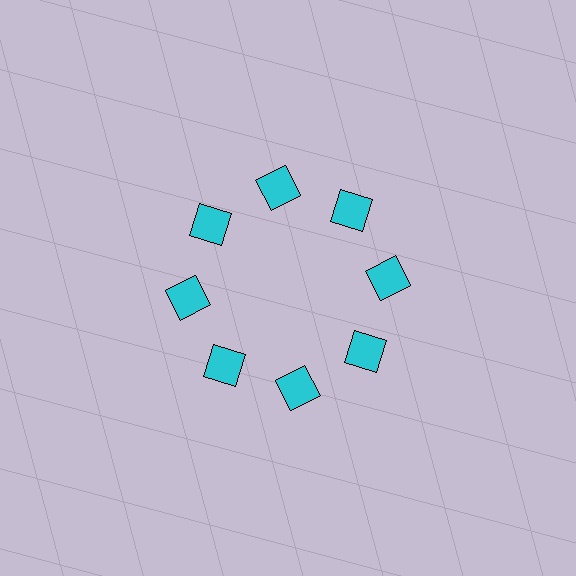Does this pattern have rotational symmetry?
Yes, this pattern has 8-fold rotational symmetry. It looks the same after rotating 45 degrees around the center.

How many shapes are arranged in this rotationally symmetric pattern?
There are 8 shapes, arranged in 8 groups of 1.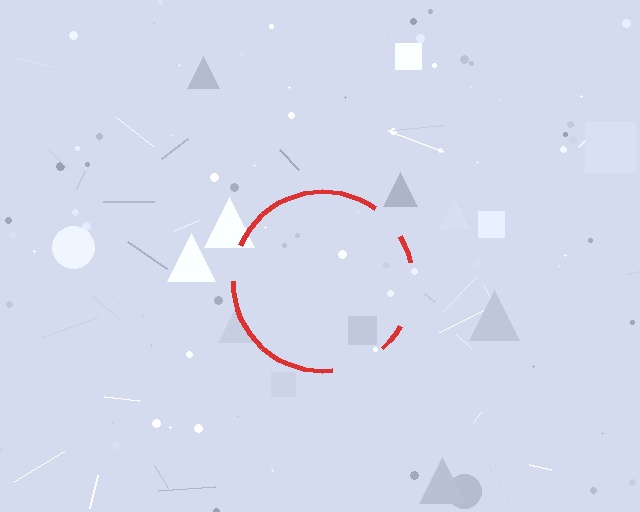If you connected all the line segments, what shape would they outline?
They would outline a circle.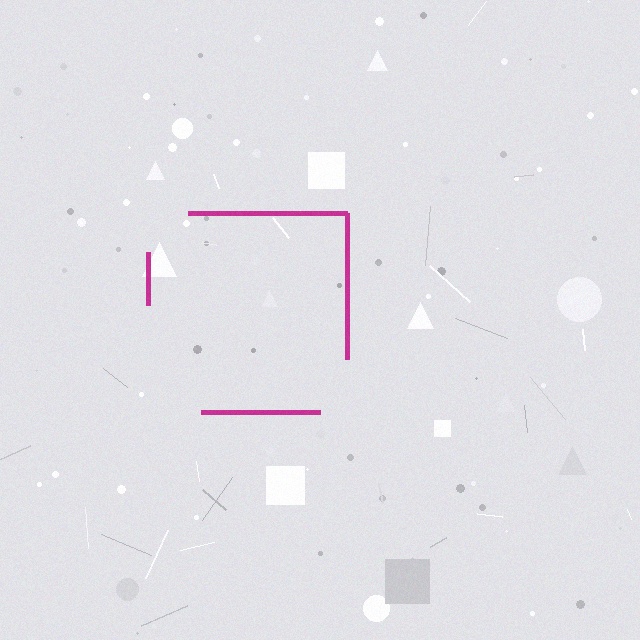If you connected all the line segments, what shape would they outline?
They would outline a square.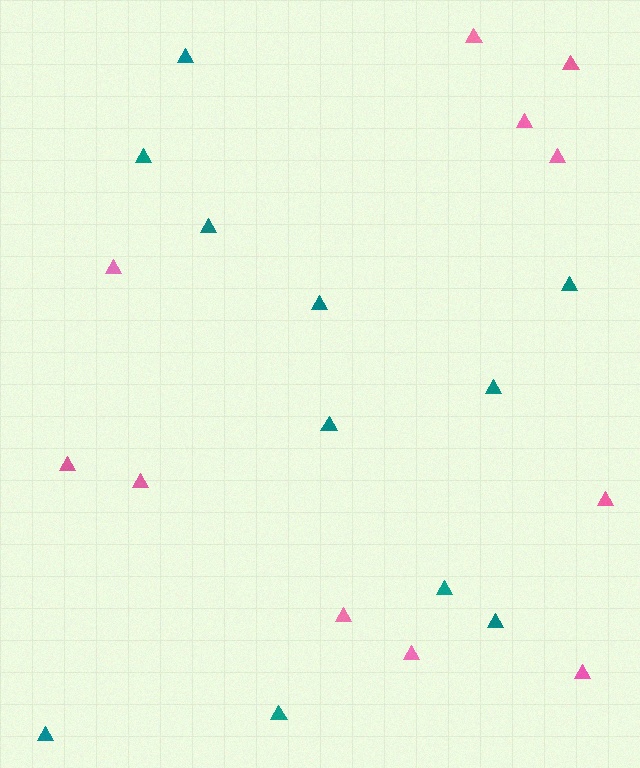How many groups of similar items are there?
There are 2 groups: one group of pink triangles (11) and one group of teal triangles (11).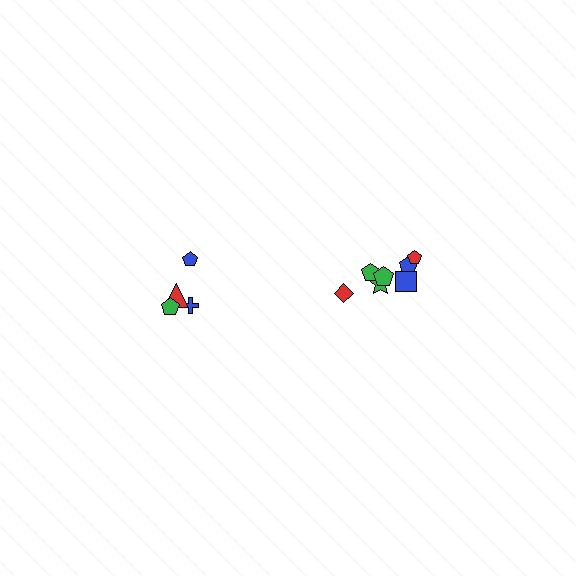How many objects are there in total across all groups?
There are 11 objects.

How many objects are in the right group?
There are 7 objects.